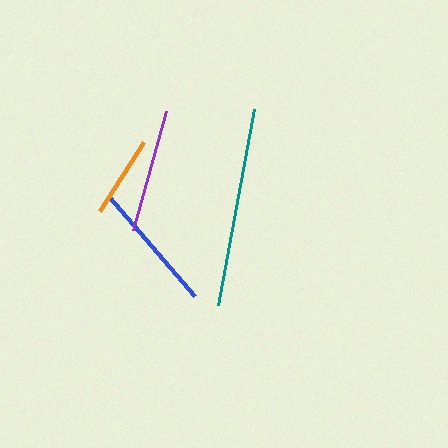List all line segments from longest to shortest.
From longest to shortest: teal, blue, purple, orange.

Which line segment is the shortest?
The orange line is the shortest at approximately 82 pixels.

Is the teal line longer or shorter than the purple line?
The teal line is longer than the purple line.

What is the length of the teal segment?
The teal segment is approximately 200 pixels long.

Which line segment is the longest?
The teal line is the longest at approximately 200 pixels.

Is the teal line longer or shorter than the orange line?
The teal line is longer than the orange line.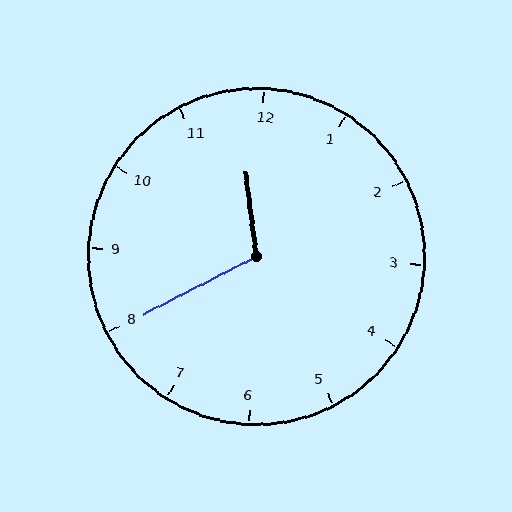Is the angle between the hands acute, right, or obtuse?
It is obtuse.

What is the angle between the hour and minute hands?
Approximately 110 degrees.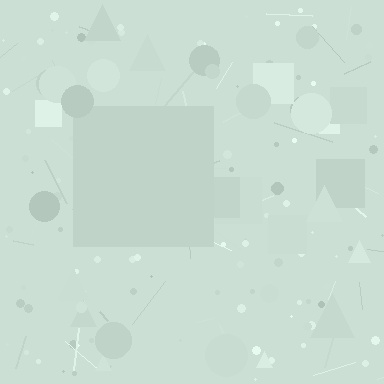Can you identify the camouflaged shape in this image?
The camouflaged shape is a square.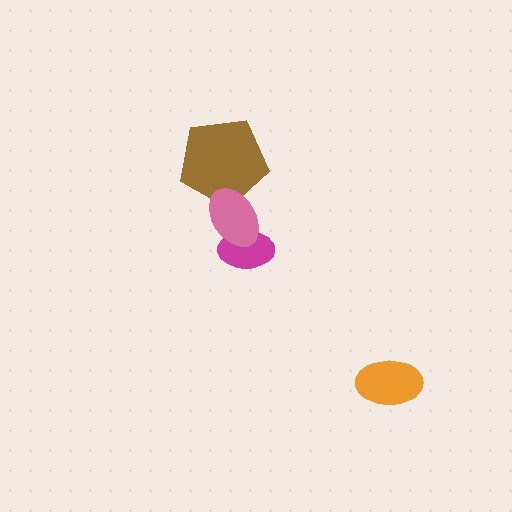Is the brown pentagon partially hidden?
Yes, it is partially covered by another shape.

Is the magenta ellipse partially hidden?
Yes, it is partially covered by another shape.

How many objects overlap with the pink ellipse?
2 objects overlap with the pink ellipse.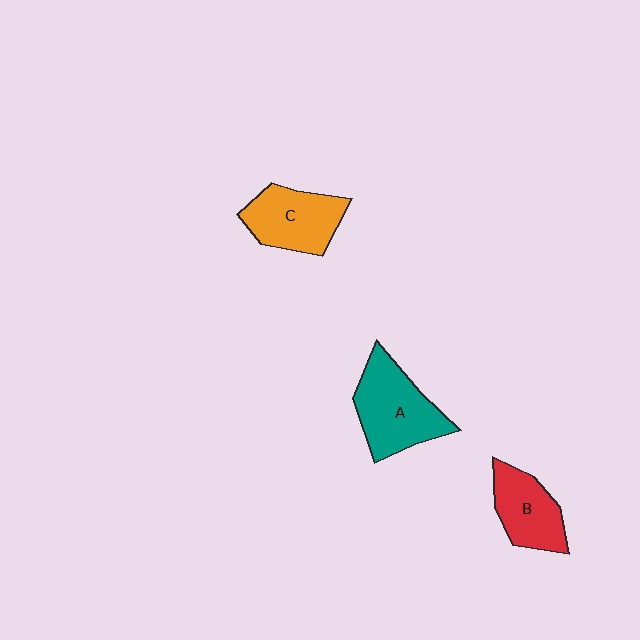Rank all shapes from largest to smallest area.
From largest to smallest: A (teal), C (orange), B (red).